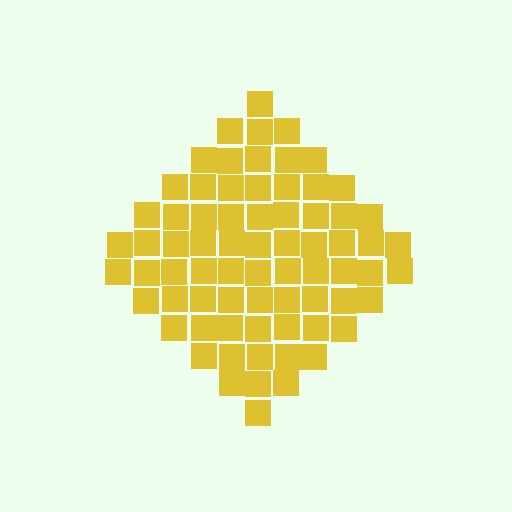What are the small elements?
The small elements are squares.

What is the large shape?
The large shape is a diamond.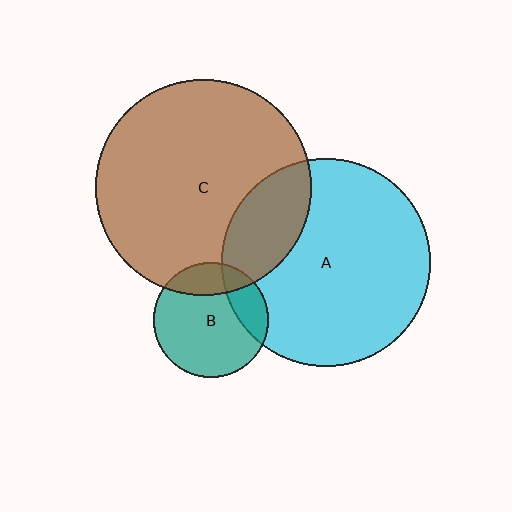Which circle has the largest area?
Circle C (brown).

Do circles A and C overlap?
Yes.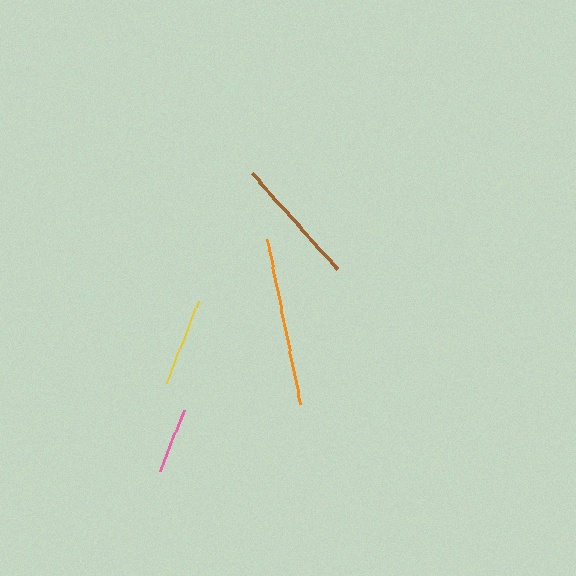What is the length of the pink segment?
The pink segment is approximately 66 pixels long.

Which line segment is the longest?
The orange line is the longest at approximately 168 pixels.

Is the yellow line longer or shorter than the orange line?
The orange line is longer than the yellow line.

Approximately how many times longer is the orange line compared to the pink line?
The orange line is approximately 2.5 times the length of the pink line.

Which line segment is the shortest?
The pink line is the shortest at approximately 66 pixels.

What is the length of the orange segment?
The orange segment is approximately 168 pixels long.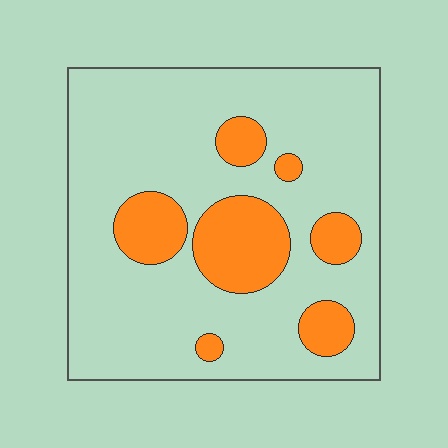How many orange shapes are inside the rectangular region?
7.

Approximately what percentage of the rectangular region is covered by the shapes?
Approximately 20%.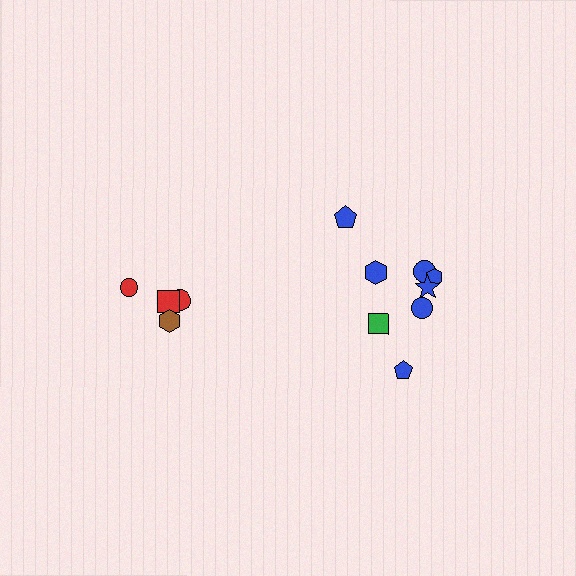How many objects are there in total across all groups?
There are 12 objects.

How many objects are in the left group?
There are 4 objects.